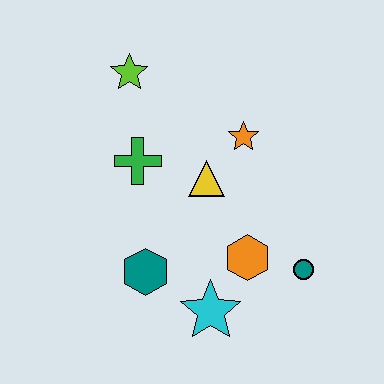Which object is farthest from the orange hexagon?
The lime star is farthest from the orange hexagon.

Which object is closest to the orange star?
The yellow triangle is closest to the orange star.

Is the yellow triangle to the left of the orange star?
Yes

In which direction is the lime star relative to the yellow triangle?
The lime star is above the yellow triangle.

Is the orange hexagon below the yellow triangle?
Yes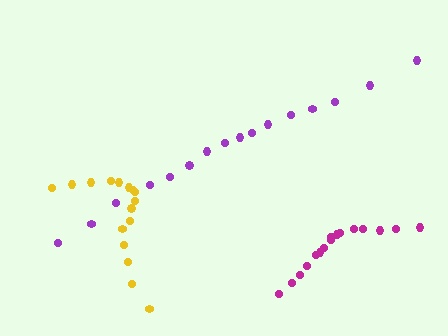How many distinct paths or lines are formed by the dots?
There are 3 distinct paths.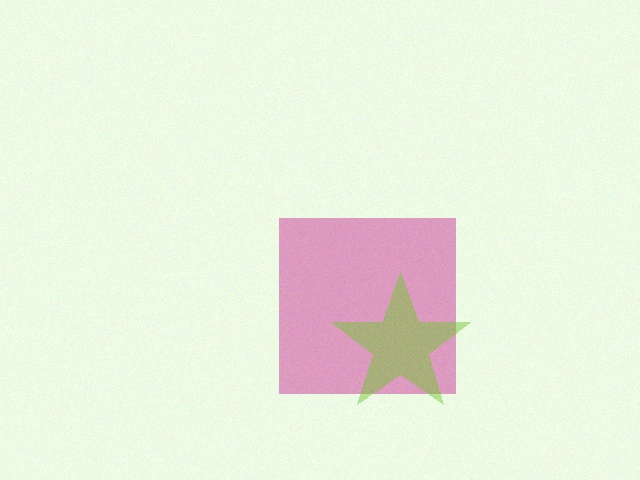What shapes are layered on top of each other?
The layered shapes are: a magenta square, a lime star.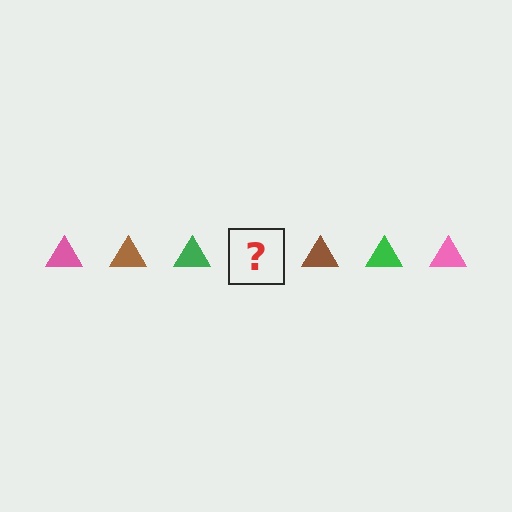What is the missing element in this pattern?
The missing element is a pink triangle.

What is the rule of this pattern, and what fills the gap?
The rule is that the pattern cycles through pink, brown, green triangles. The gap should be filled with a pink triangle.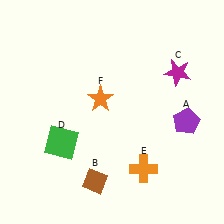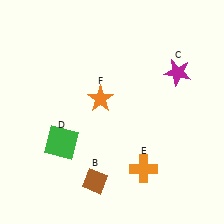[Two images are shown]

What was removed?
The purple pentagon (A) was removed in Image 2.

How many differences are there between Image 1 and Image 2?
There is 1 difference between the two images.